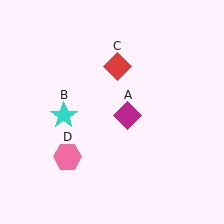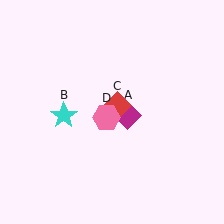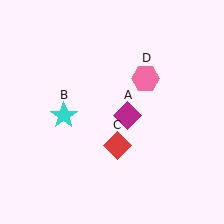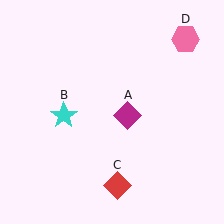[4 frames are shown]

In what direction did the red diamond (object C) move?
The red diamond (object C) moved down.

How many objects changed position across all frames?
2 objects changed position: red diamond (object C), pink hexagon (object D).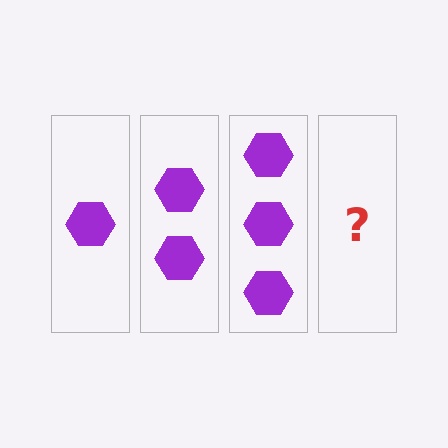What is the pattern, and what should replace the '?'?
The pattern is that each step adds one more hexagon. The '?' should be 4 hexagons.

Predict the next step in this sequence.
The next step is 4 hexagons.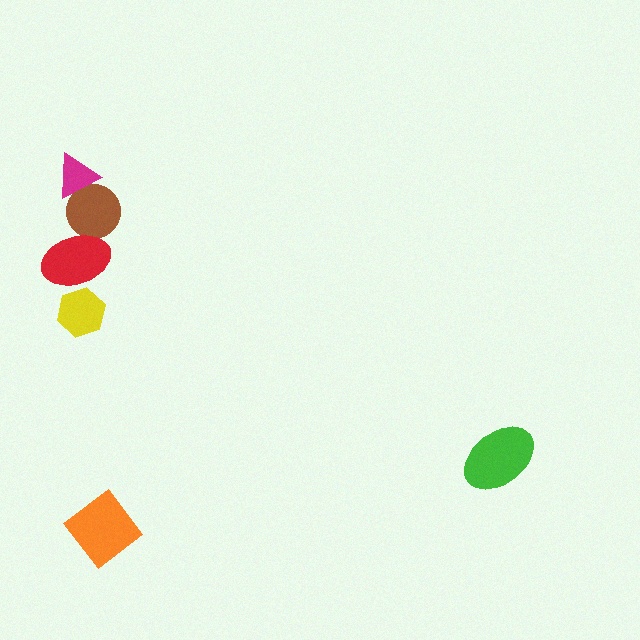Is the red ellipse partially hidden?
Yes, it is partially covered by another shape.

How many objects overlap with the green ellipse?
0 objects overlap with the green ellipse.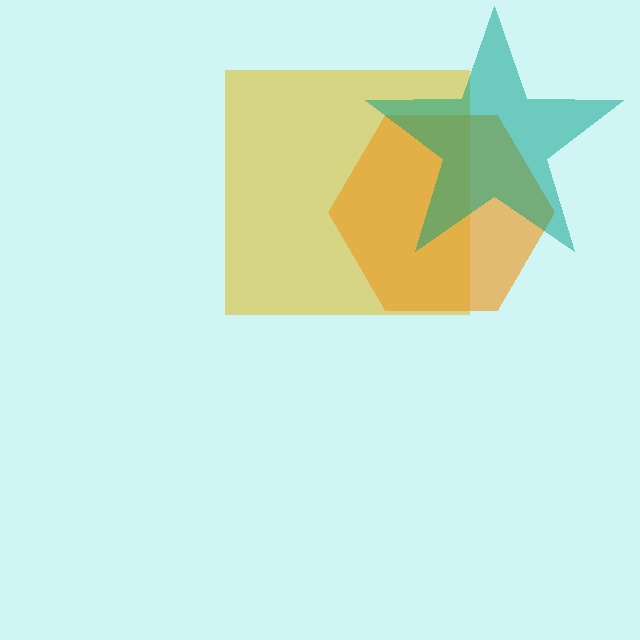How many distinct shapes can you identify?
There are 3 distinct shapes: a yellow square, an orange hexagon, a teal star.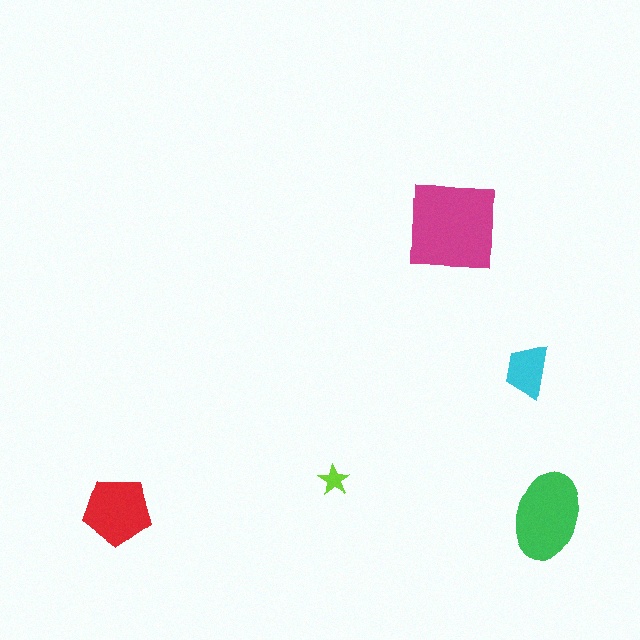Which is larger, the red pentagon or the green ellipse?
The green ellipse.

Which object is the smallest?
The lime star.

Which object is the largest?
The magenta square.